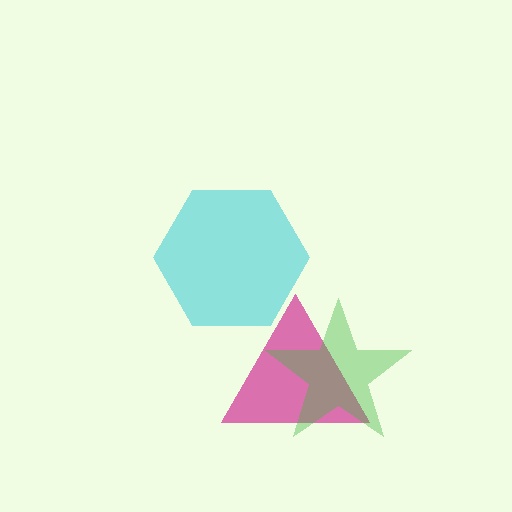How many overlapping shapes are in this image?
There are 3 overlapping shapes in the image.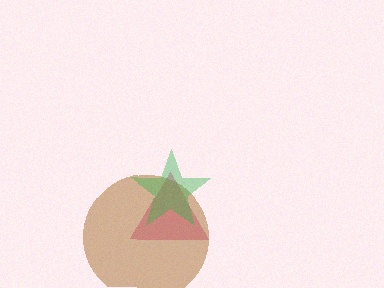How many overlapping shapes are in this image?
There are 3 overlapping shapes in the image.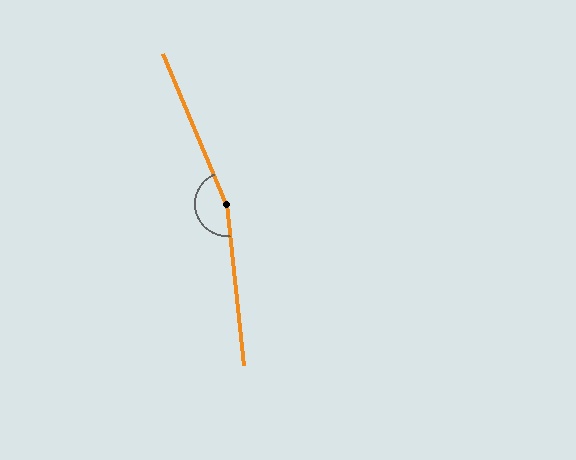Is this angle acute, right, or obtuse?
It is obtuse.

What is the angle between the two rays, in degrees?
Approximately 163 degrees.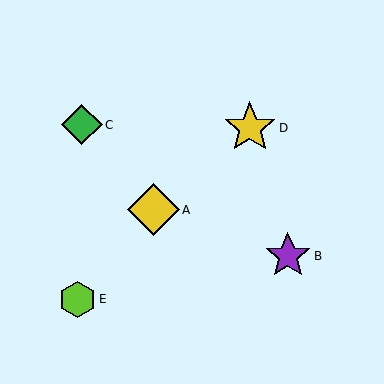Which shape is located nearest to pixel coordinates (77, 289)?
The lime hexagon (labeled E) at (78, 299) is nearest to that location.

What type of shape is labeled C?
Shape C is a green diamond.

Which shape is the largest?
The yellow star (labeled D) is the largest.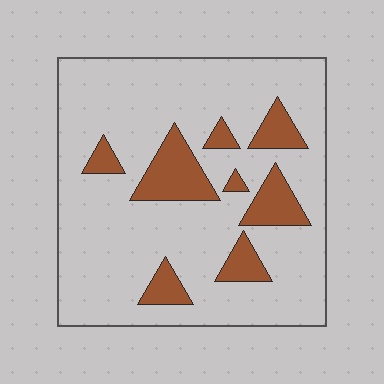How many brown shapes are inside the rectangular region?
8.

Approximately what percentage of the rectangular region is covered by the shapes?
Approximately 15%.